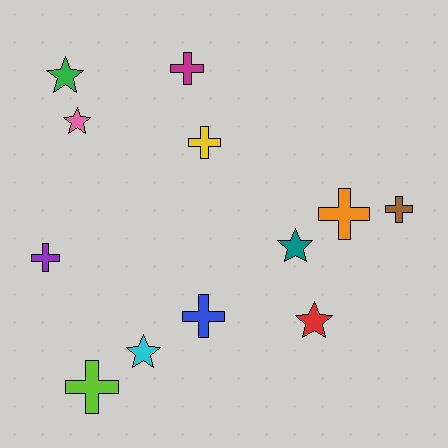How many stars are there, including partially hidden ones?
There are 5 stars.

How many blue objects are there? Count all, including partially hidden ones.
There is 1 blue object.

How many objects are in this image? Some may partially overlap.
There are 12 objects.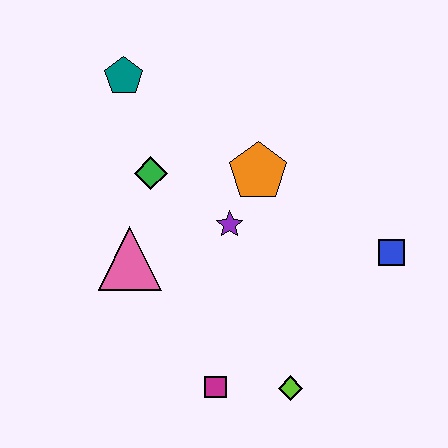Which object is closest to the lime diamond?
The magenta square is closest to the lime diamond.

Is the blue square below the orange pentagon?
Yes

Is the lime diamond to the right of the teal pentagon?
Yes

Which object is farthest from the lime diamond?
The teal pentagon is farthest from the lime diamond.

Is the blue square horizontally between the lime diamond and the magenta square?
No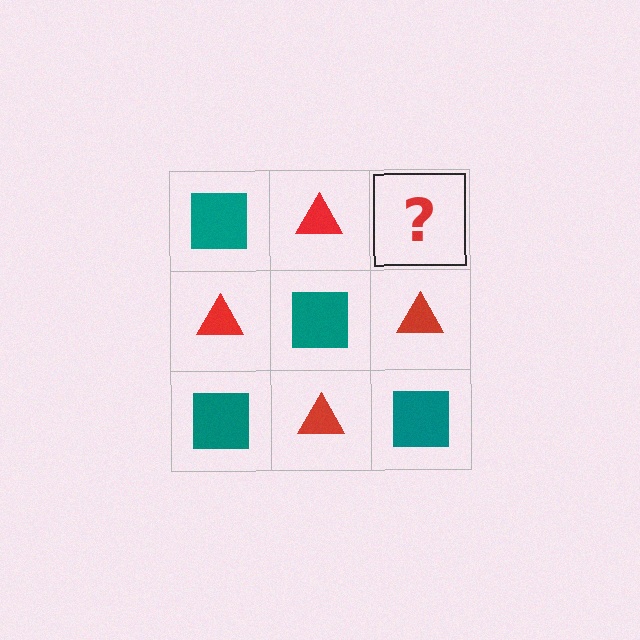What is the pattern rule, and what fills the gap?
The rule is that it alternates teal square and red triangle in a checkerboard pattern. The gap should be filled with a teal square.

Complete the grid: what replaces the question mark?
The question mark should be replaced with a teal square.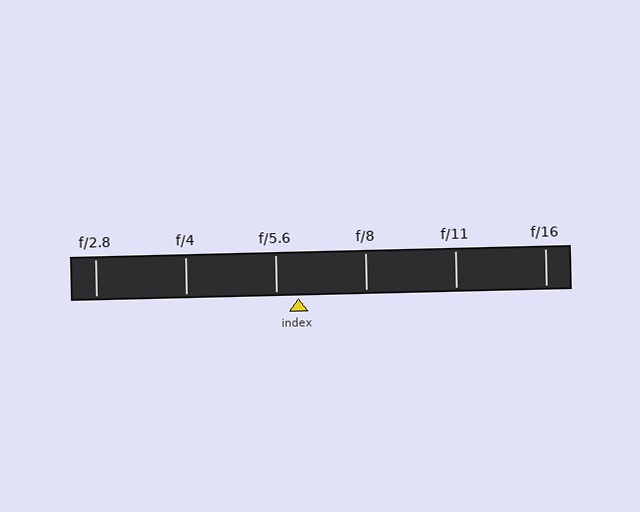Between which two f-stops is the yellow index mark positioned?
The index mark is between f/5.6 and f/8.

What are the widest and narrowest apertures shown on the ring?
The widest aperture shown is f/2.8 and the narrowest is f/16.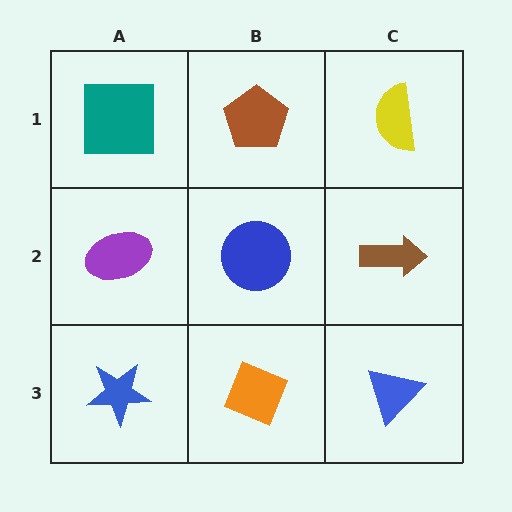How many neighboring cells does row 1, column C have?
2.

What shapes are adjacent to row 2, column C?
A yellow semicircle (row 1, column C), a blue triangle (row 3, column C), a blue circle (row 2, column B).